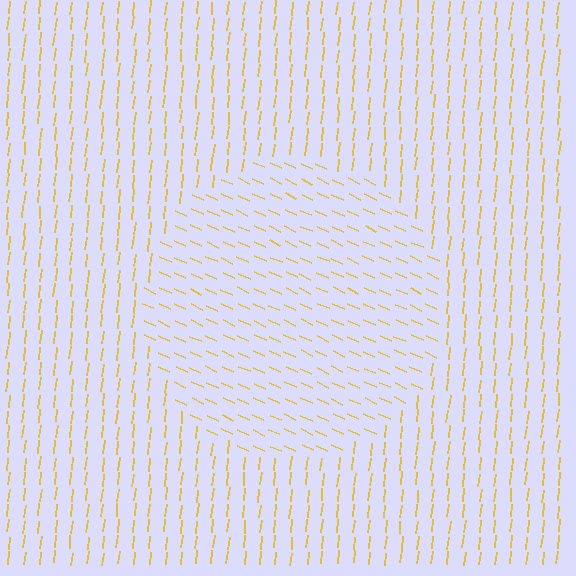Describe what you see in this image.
The image is filled with small yellow line segments. A circle region in the image has lines oriented differently from the surrounding lines, creating a visible texture boundary.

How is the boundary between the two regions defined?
The boundary is defined purely by a change in line orientation (approximately 72 degrees difference). All lines are the same color and thickness.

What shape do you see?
I see a circle.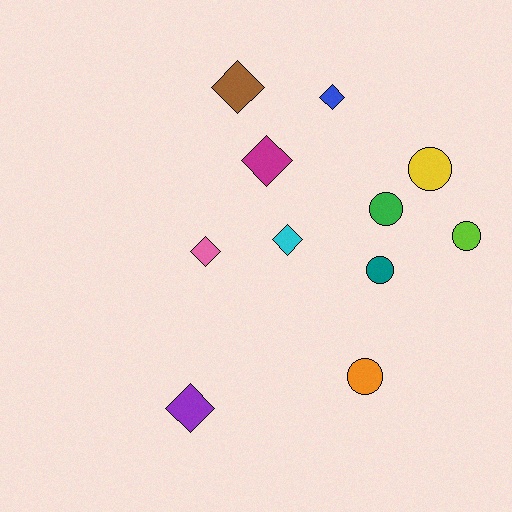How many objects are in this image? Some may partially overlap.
There are 11 objects.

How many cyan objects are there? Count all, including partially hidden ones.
There is 1 cyan object.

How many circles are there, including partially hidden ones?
There are 5 circles.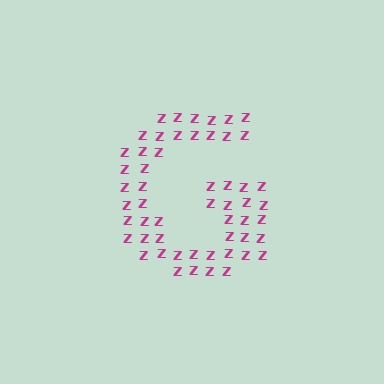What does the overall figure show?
The overall figure shows the letter G.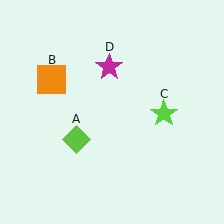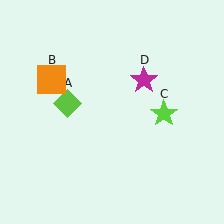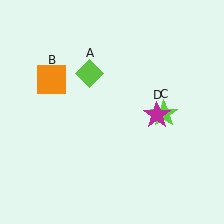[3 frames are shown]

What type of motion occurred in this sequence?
The lime diamond (object A), magenta star (object D) rotated clockwise around the center of the scene.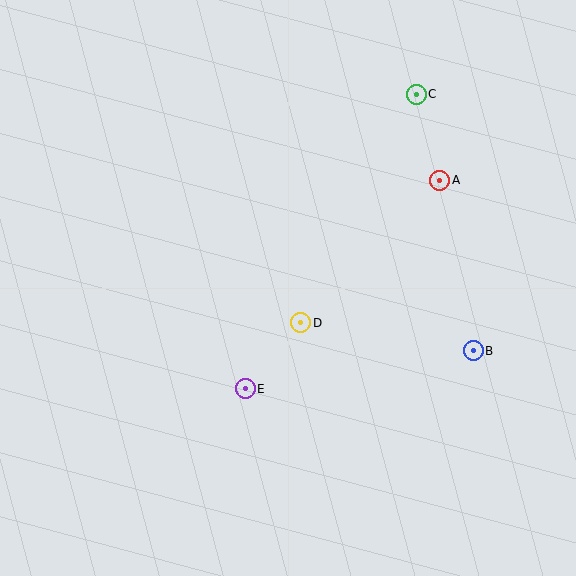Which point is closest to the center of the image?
Point D at (301, 323) is closest to the center.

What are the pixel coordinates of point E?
Point E is at (245, 389).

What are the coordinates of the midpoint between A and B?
The midpoint between A and B is at (457, 266).